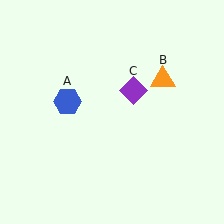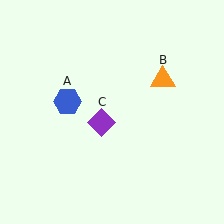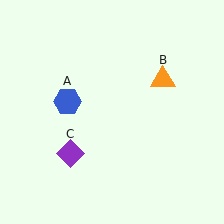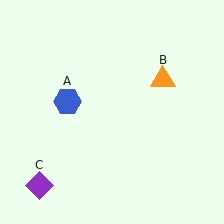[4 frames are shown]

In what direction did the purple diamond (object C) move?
The purple diamond (object C) moved down and to the left.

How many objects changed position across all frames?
1 object changed position: purple diamond (object C).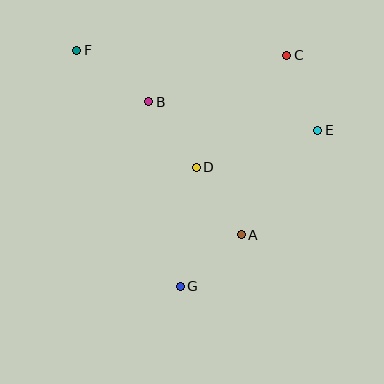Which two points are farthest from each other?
Points F and G are farthest from each other.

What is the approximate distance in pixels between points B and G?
The distance between B and G is approximately 187 pixels.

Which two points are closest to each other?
Points A and G are closest to each other.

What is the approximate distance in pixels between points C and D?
The distance between C and D is approximately 144 pixels.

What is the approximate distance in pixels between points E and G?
The distance between E and G is approximately 208 pixels.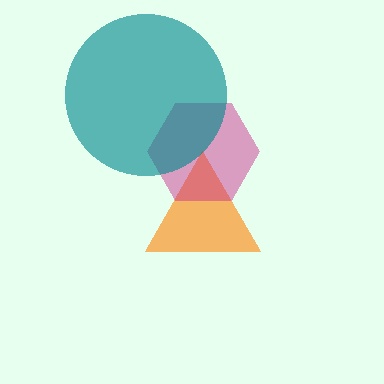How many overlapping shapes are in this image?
There are 3 overlapping shapes in the image.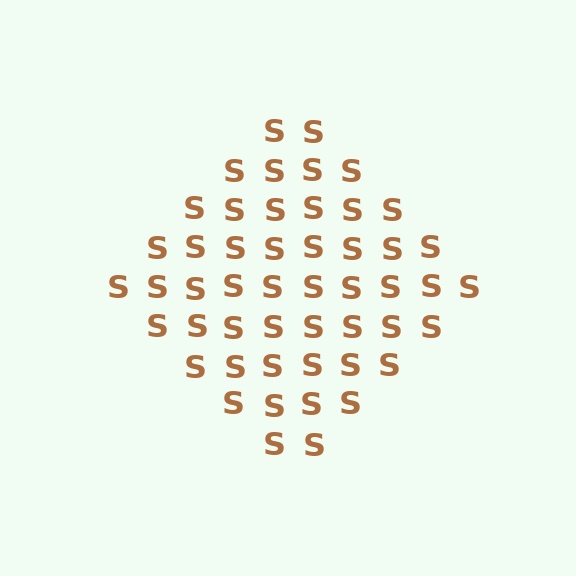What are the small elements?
The small elements are letter S's.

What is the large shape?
The large shape is a diamond.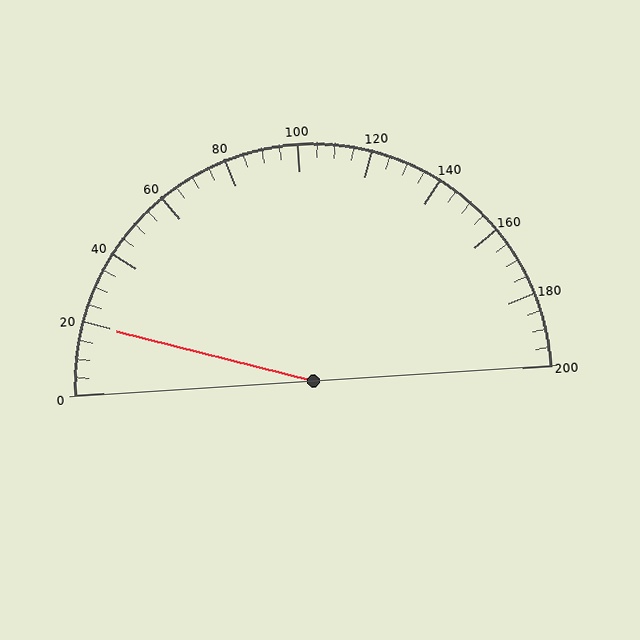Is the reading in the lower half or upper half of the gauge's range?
The reading is in the lower half of the range (0 to 200).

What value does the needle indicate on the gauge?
The needle indicates approximately 20.